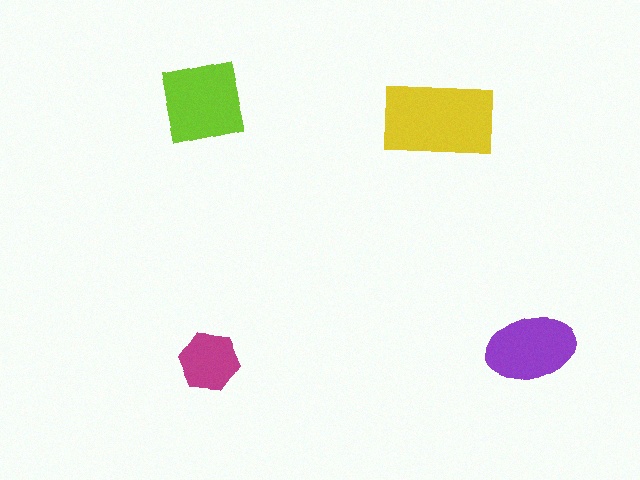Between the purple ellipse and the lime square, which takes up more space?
The lime square.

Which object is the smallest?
The magenta hexagon.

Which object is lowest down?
The magenta hexagon is bottommost.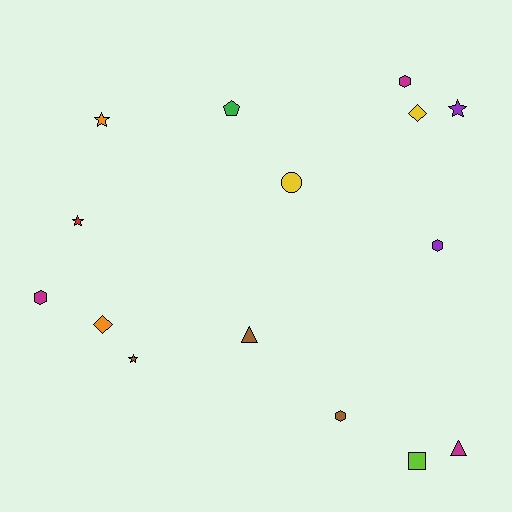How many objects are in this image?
There are 15 objects.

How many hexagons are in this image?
There are 4 hexagons.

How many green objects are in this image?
There is 1 green object.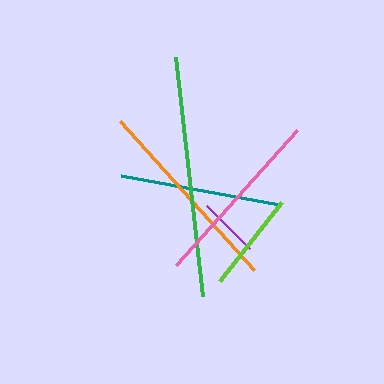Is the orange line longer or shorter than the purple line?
The orange line is longer than the purple line.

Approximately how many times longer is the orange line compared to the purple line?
The orange line is approximately 3.3 times the length of the purple line.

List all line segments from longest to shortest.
From longest to shortest: green, orange, pink, teal, lime, purple.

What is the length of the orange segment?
The orange segment is approximately 200 pixels long.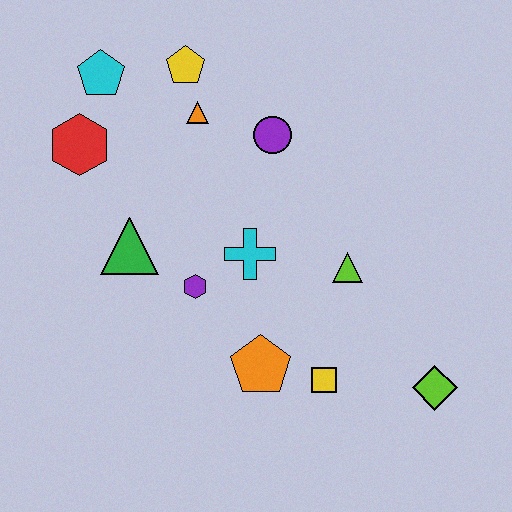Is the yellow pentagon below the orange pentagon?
No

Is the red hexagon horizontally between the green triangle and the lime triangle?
No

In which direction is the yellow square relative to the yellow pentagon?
The yellow square is below the yellow pentagon.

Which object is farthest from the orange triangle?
The lime diamond is farthest from the orange triangle.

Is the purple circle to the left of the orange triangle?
No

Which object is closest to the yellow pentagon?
The orange triangle is closest to the yellow pentagon.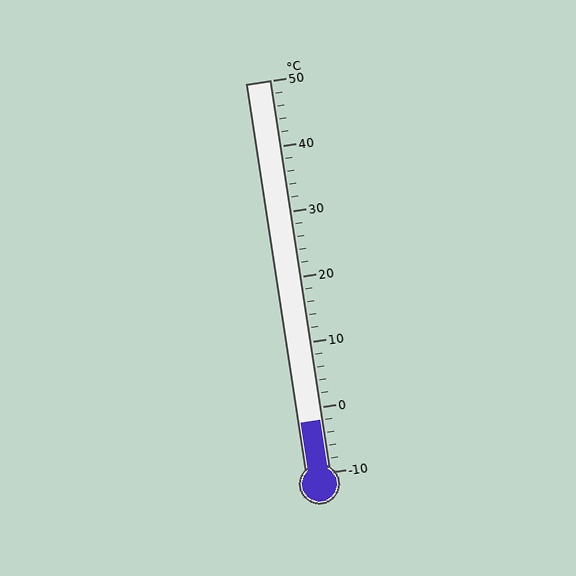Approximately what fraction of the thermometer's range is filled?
The thermometer is filled to approximately 15% of its range.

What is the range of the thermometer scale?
The thermometer scale ranges from -10°C to 50°C.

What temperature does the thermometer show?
The thermometer shows approximately -2°C.